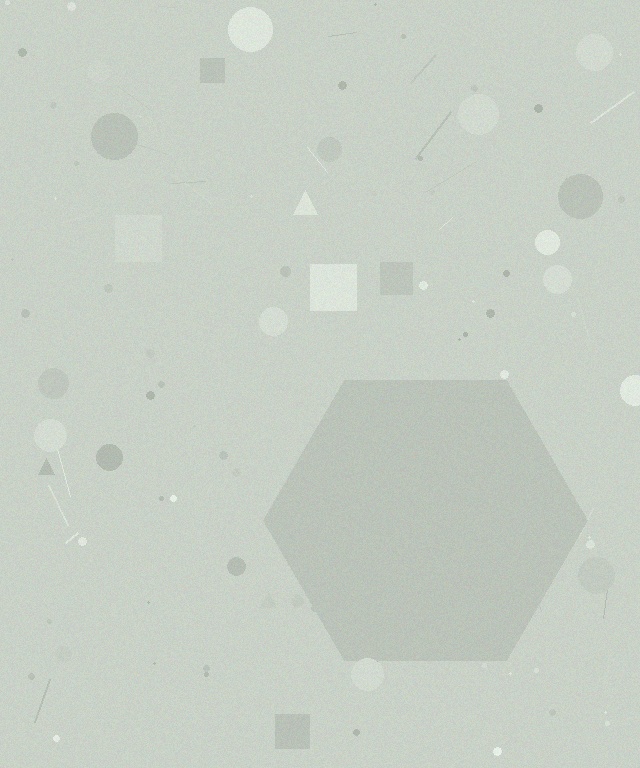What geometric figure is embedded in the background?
A hexagon is embedded in the background.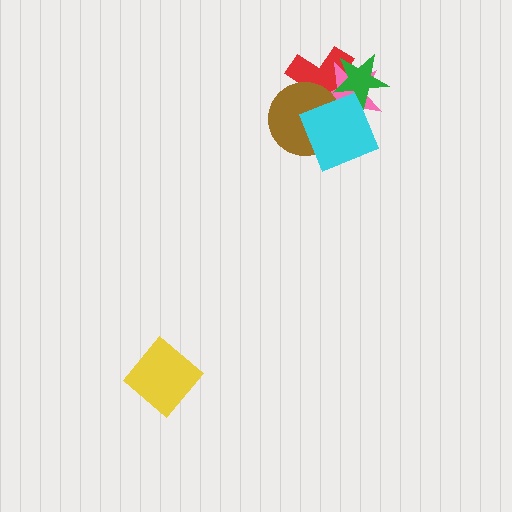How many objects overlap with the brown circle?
3 objects overlap with the brown circle.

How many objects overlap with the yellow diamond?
0 objects overlap with the yellow diamond.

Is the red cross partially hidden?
Yes, it is partially covered by another shape.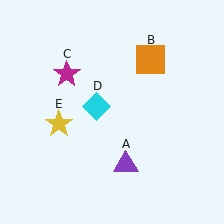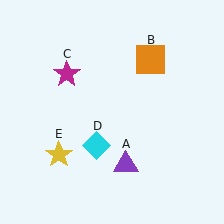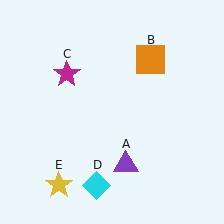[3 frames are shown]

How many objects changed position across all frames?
2 objects changed position: cyan diamond (object D), yellow star (object E).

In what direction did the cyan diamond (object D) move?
The cyan diamond (object D) moved down.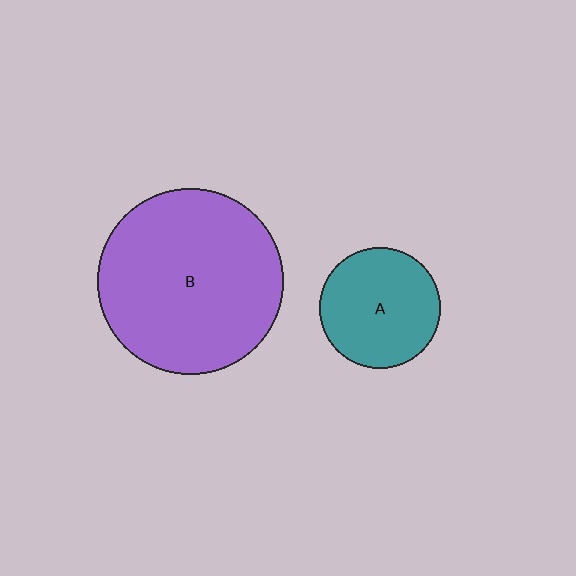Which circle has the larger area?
Circle B (purple).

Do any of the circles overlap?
No, none of the circles overlap.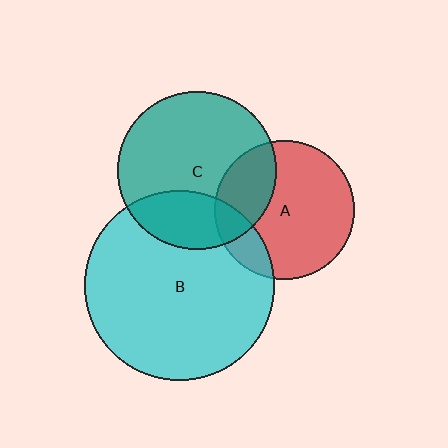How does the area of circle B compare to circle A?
Approximately 1.9 times.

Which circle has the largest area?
Circle B (cyan).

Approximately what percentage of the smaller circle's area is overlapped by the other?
Approximately 15%.